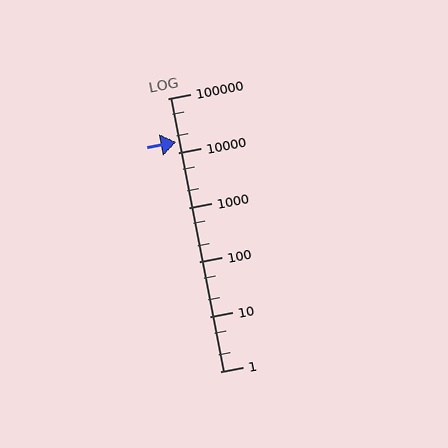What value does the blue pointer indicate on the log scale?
The pointer indicates approximately 16000.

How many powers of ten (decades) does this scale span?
The scale spans 5 decades, from 1 to 100000.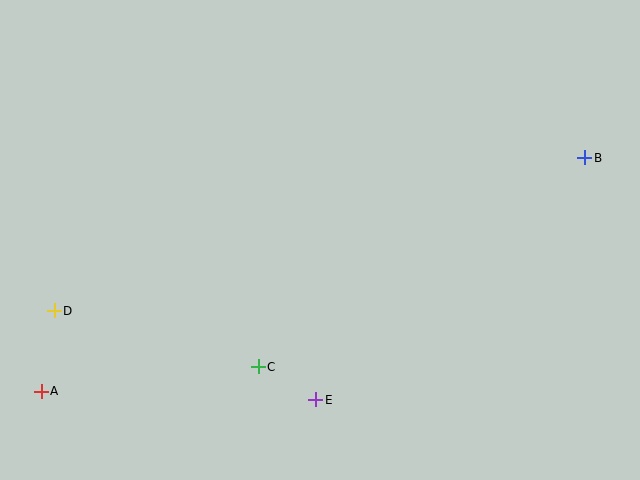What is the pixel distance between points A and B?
The distance between A and B is 591 pixels.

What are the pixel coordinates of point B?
Point B is at (585, 158).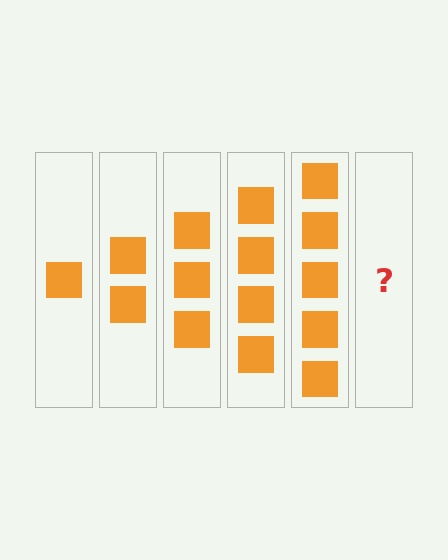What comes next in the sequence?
The next element should be 6 squares.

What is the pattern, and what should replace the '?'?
The pattern is that each step adds one more square. The '?' should be 6 squares.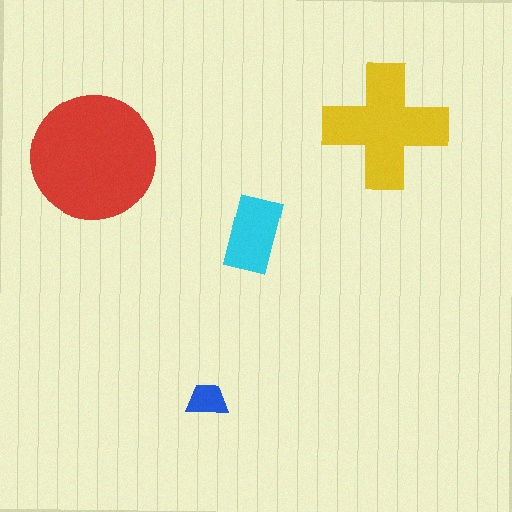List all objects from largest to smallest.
The red circle, the yellow cross, the cyan rectangle, the blue trapezoid.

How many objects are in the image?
There are 4 objects in the image.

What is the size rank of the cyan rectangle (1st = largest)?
3rd.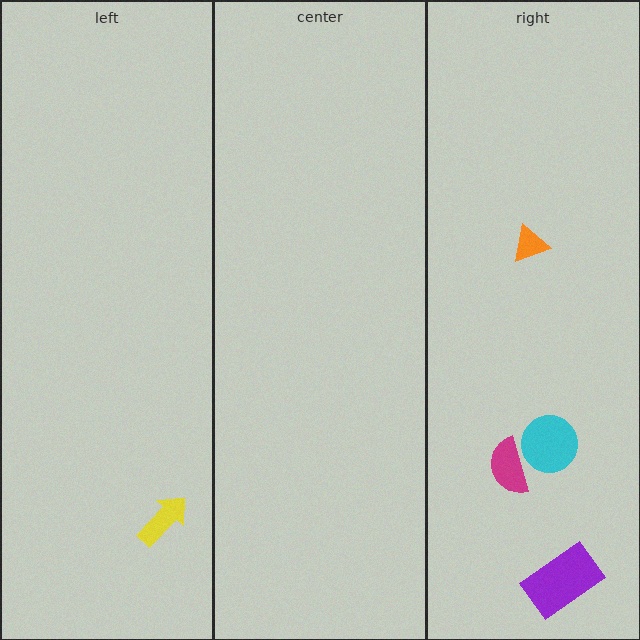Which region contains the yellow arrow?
The left region.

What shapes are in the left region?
The yellow arrow.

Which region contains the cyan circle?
The right region.